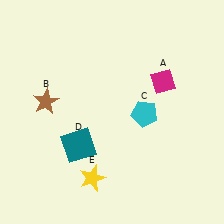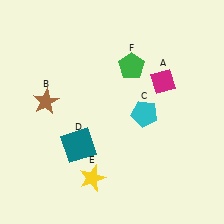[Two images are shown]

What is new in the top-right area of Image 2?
A green pentagon (F) was added in the top-right area of Image 2.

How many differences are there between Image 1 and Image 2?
There is 1 difference between the two images.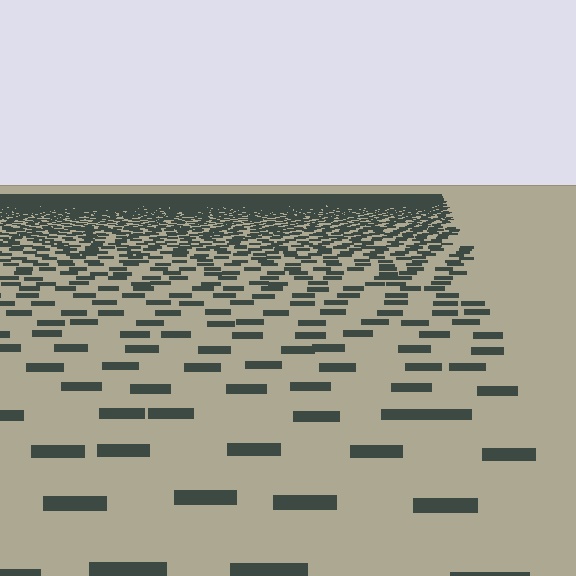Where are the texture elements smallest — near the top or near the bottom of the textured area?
Near the top.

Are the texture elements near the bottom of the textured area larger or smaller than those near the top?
Larger. Near the bottom, elements are closer to the viewer and appear at a bigger on-screen size.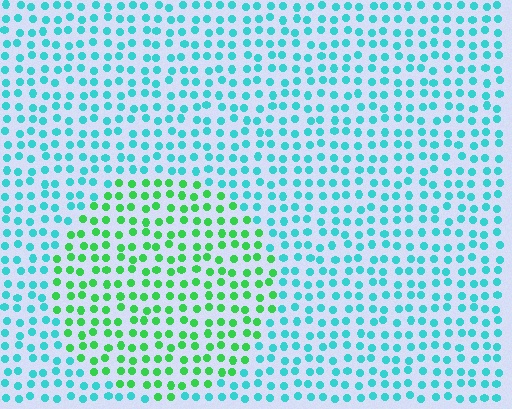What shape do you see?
I see a circle.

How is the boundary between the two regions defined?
The boundary is defined purely by a slight shift in hue (about 50 degrees). Spacing, size, and orientation are identical on both sides.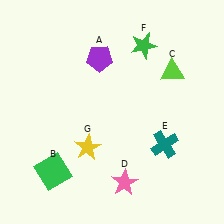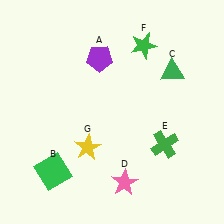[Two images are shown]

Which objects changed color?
C changed from lime to green. E changed from teal to green.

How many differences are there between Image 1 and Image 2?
There are 2 differences between the two images.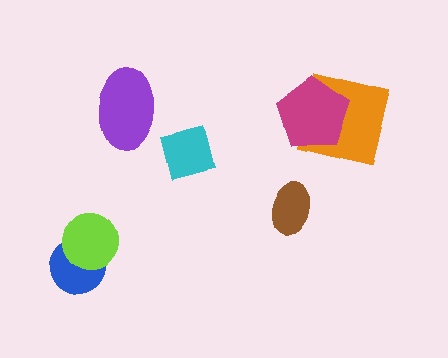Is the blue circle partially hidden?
Yes, it is partially covered by another shape.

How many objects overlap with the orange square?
1 object overlaps with the orange square.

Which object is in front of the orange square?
The magenta pentagon is in front of the orange square.